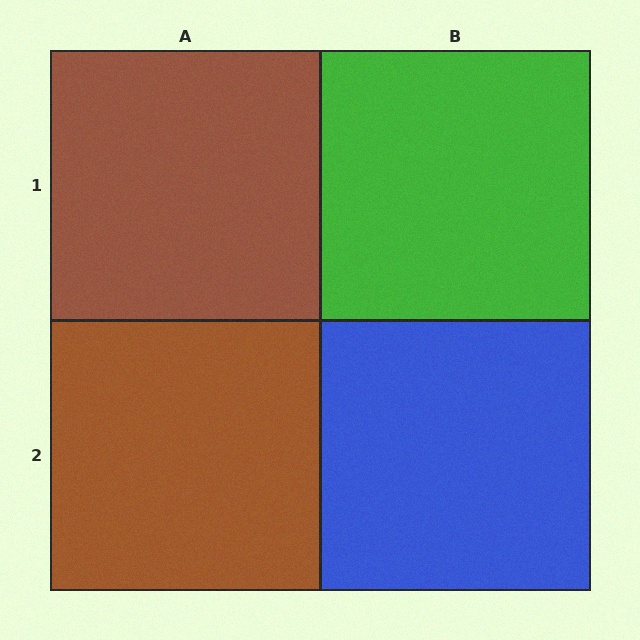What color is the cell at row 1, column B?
Green.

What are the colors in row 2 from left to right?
Brown, blue.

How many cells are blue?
1 cell is blue.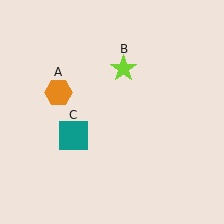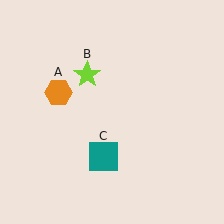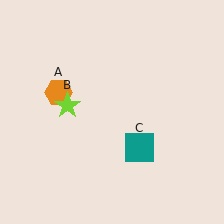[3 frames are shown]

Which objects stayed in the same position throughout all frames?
Orange hexagon (object A) remained stationary.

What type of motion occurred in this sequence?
The lime star (object B), teal square (object C) rotated counterclockwise around the center of the scene.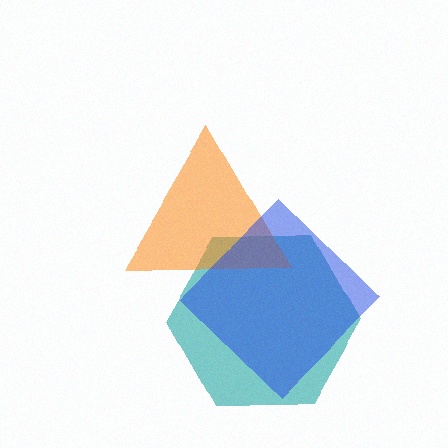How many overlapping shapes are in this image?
There are 3 overlapping shapes in the image.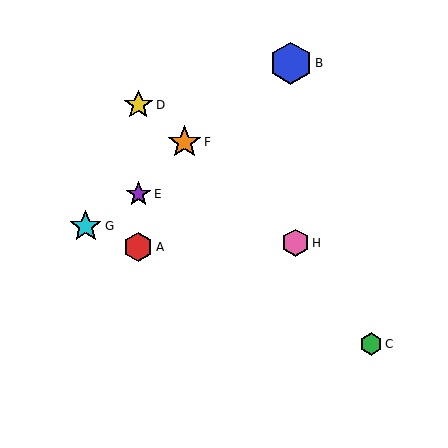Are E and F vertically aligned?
No, E is at x≈138 and F is at x≈184.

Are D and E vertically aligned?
Yes, both are at x≈138.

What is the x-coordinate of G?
Object G is at x≈86.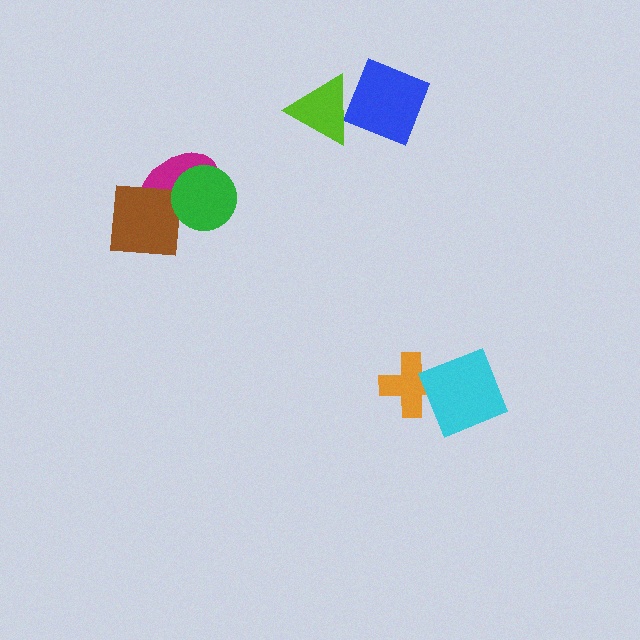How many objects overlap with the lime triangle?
1 object overlaps with the lime triangle.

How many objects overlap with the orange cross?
1 object overlaps with the orange cross.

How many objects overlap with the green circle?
2 objects overlap with the green circle.